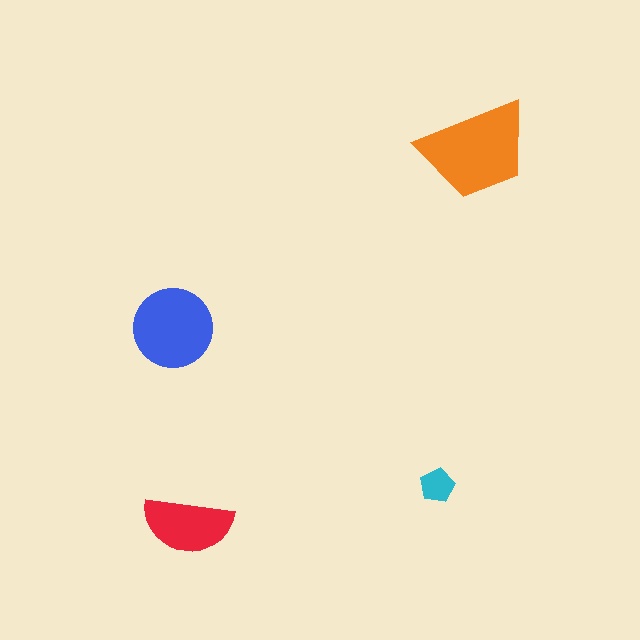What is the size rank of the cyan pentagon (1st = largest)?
4th.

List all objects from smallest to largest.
The cyan pentagon, the red semicircle, the blue circle, the orange trapezoid.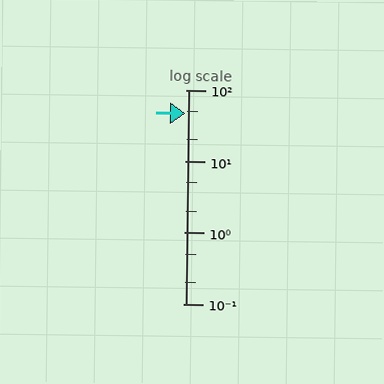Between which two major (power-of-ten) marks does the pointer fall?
The pointer is between 10 and 100.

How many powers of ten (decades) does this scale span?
The scale spans 3 decades, from 0.1 to 100.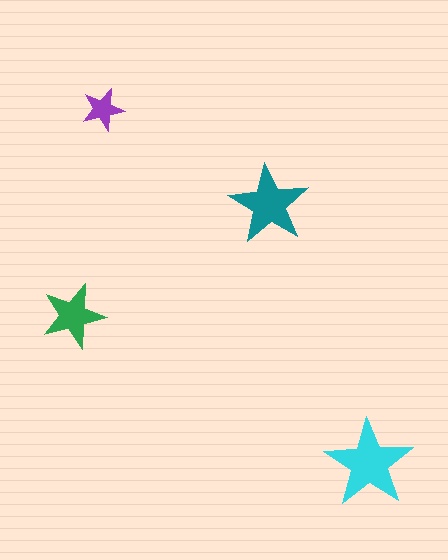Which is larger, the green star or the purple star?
The green one.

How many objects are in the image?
There are 4 objects in the image.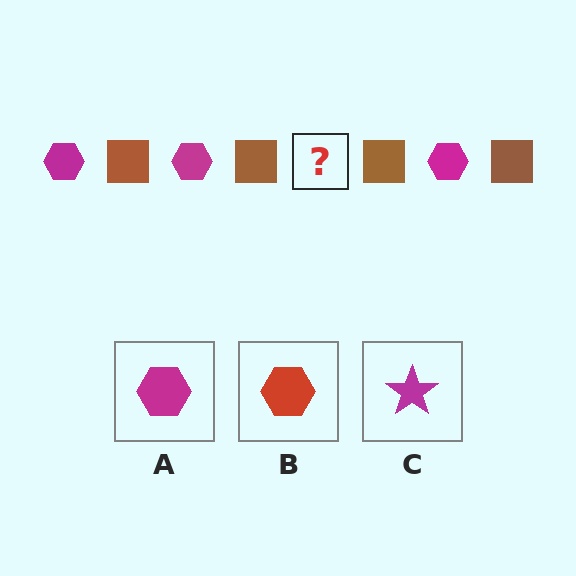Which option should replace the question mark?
Option A.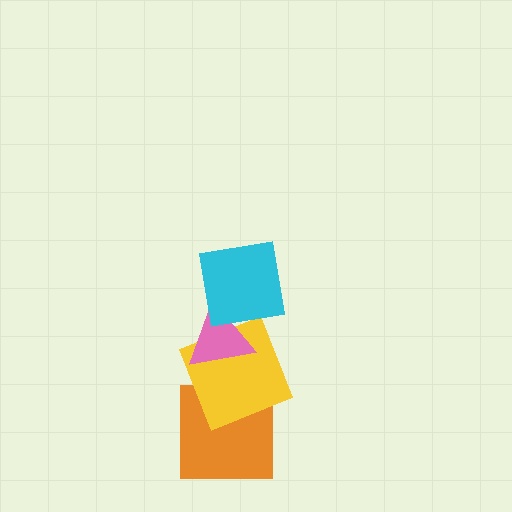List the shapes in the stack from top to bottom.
From top to bottom: the cyan square, the pink triangle, the yellow square, the orange square.